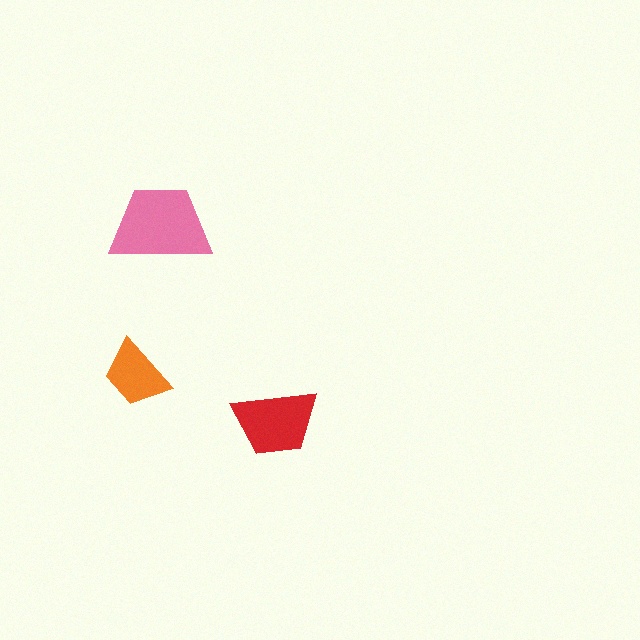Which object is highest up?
The pink trapezoid is topmost.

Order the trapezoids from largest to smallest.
the pink one, the red one, the orange one.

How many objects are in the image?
There are 3 objects in the image.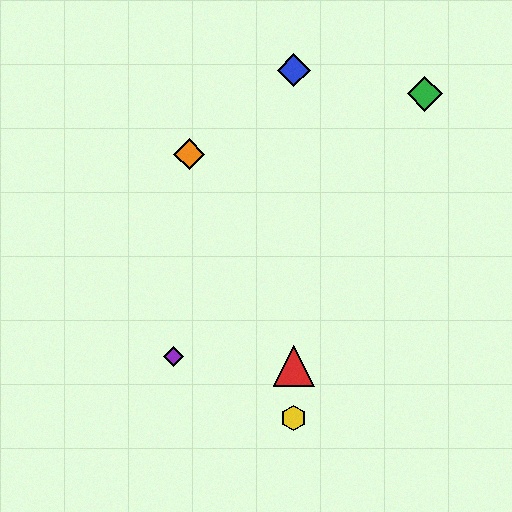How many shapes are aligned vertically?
3 shapes (the red triangle, the blue diamond, the yellow hexagon) are aligned vertically.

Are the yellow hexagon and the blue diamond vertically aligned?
Yes, both are at x≈294.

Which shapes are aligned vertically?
The red triangle, the blue diamond, the yellow hexagon are aligned vertically.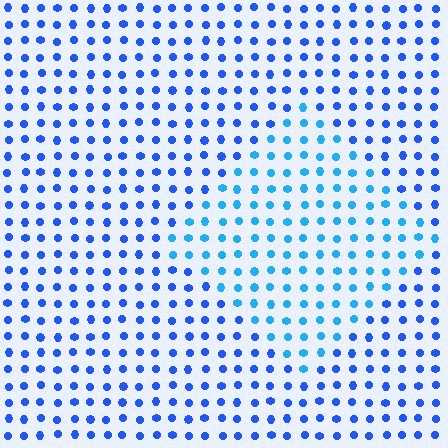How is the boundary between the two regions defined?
The boundary is defined purely by a slight shift in hue (about 26 degrees). Spacing, size, and orientation are identical on both sides.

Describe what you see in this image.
The image is filled with small blue elements in a uniform arrangement. A diamond-shaped region is visible where the elements are tinted to a slightly different hue, forming a subtle color boundary.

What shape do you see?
I see a diamond.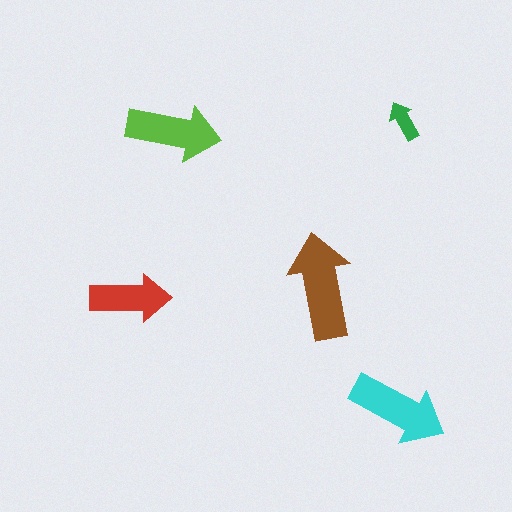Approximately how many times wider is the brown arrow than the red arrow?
About 1.5 times wider.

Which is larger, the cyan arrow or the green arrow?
The cyan one.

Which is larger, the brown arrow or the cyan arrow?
The brown one.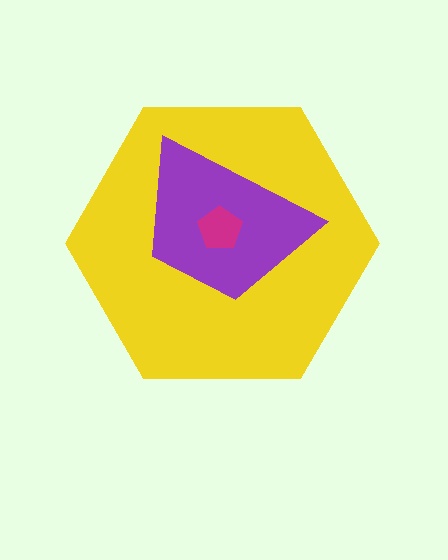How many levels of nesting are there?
3.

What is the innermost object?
The magenta pentagon.